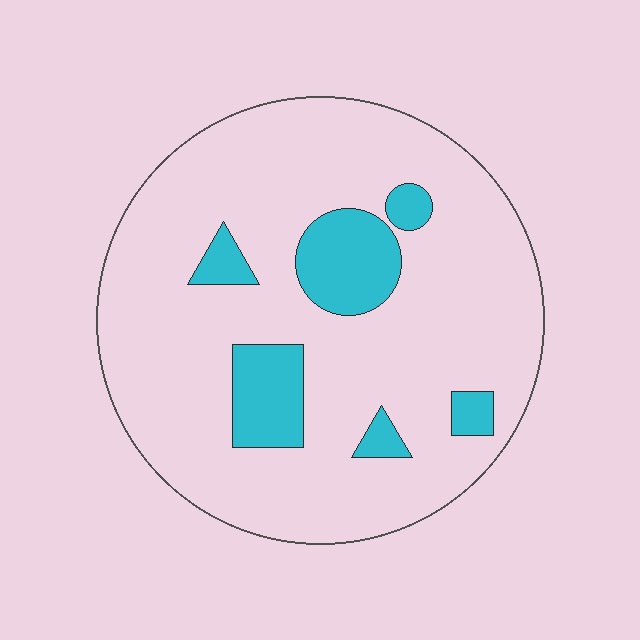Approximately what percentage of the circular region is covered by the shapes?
Approximately 15%.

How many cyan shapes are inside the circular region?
6.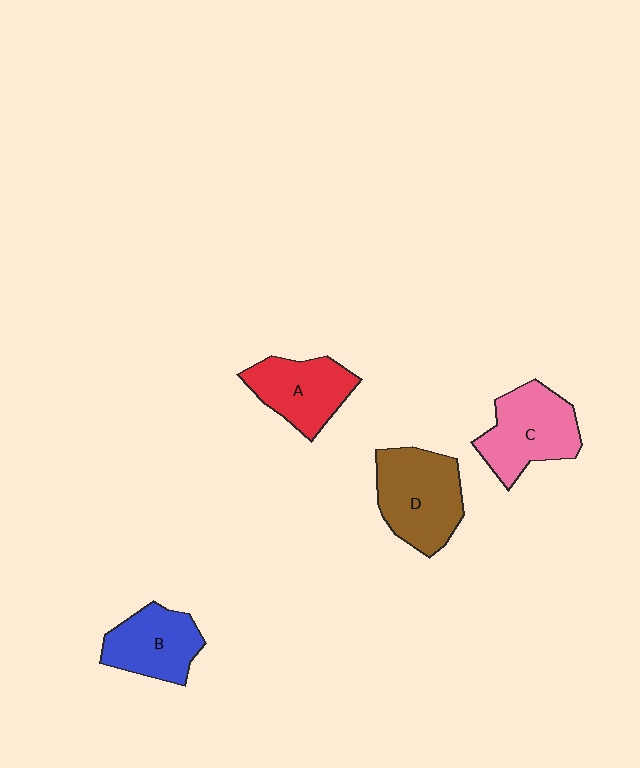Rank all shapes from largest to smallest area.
From largest to smallest: D (brown), C (pink), A (red), B (blue).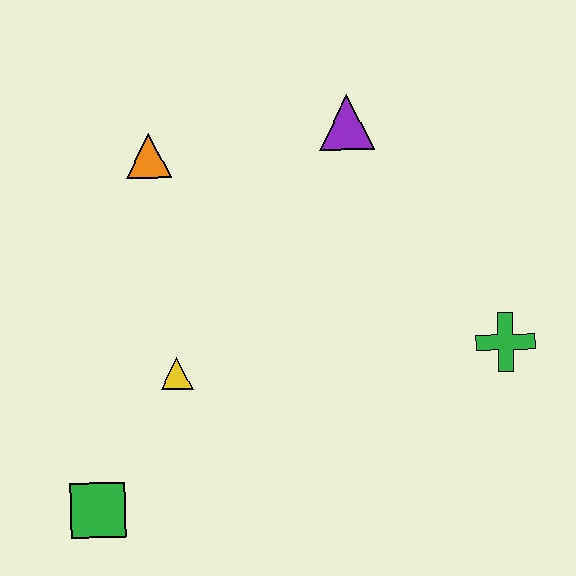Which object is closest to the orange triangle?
The purple triangle is closest to the orange triangle.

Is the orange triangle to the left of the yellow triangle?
Yes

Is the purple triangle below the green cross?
No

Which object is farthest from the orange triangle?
The green cross is farthest from the orange triangle.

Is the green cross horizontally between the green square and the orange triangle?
No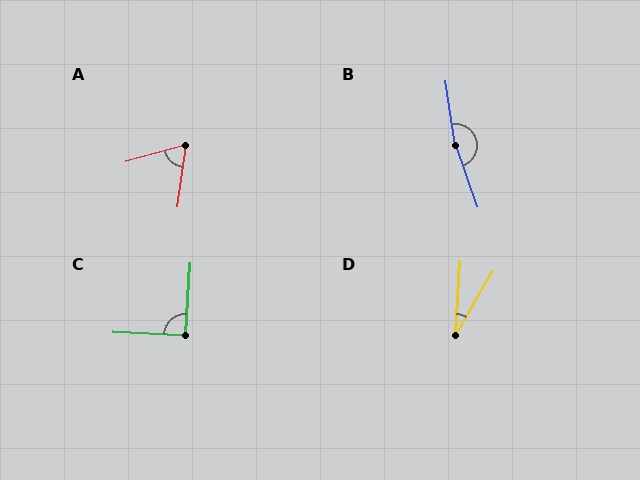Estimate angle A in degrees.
Approximately 66 degrees.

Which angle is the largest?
B, at approximately 169 degrees.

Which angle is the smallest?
D, at approximately 27 degrees.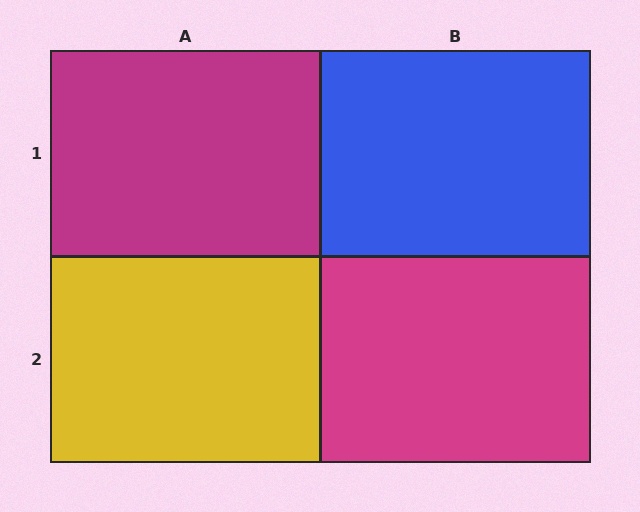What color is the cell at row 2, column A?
Yellow.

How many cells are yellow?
1 cell is yellow.